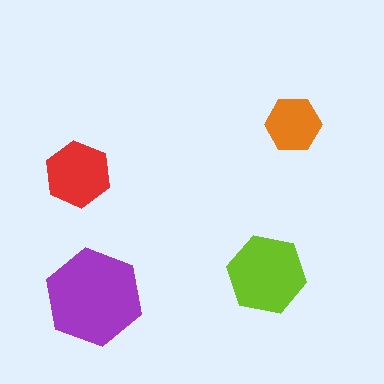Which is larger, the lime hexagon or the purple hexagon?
The purple one.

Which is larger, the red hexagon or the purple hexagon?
The purple one.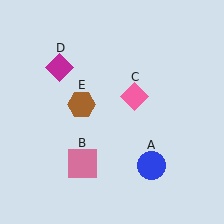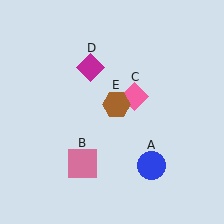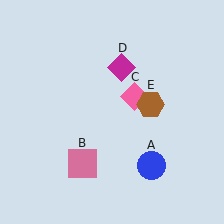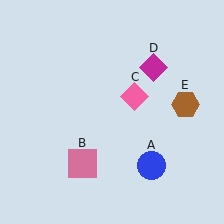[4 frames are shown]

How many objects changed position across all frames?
2 objects changed position: magenta diamond (object D), brown hexagon (object E).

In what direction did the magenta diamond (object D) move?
The magenta diamond (object D) moved right.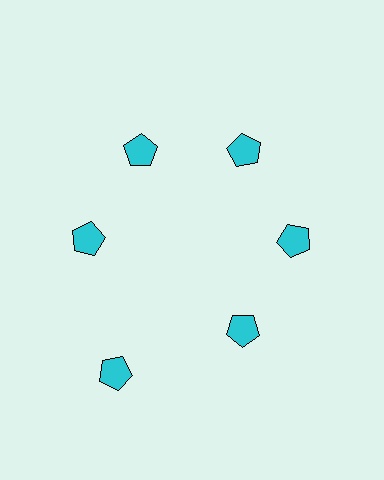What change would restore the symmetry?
The symmetry would be restored by moving it inward, back onto the ring so that all 6 pentagons sit at equal angles and equal distance from the center.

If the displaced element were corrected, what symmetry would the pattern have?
It would have 6-fold rotational symmetry — the pattern would map onto itself every 60 degrees.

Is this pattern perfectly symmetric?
No. The 6 cyan pentagons are arranged in a ring, but one element near the 7 o'clock position is pushed outward from the center, breaking the 6-fold rotational symmetry.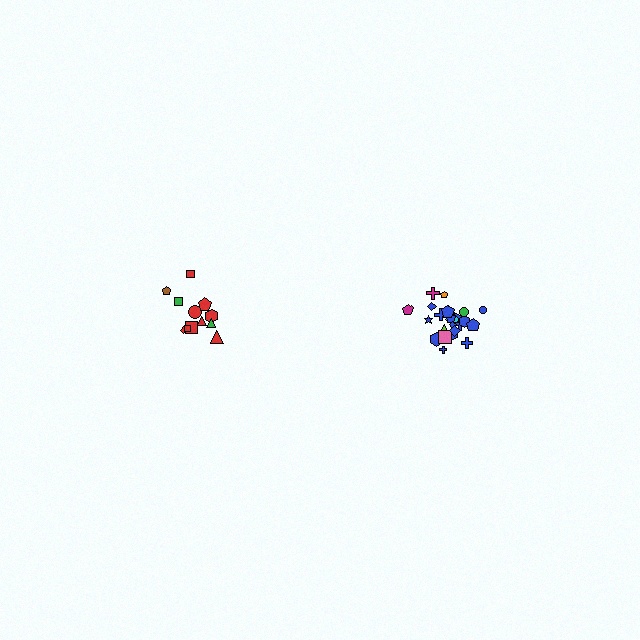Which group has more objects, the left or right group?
The right group.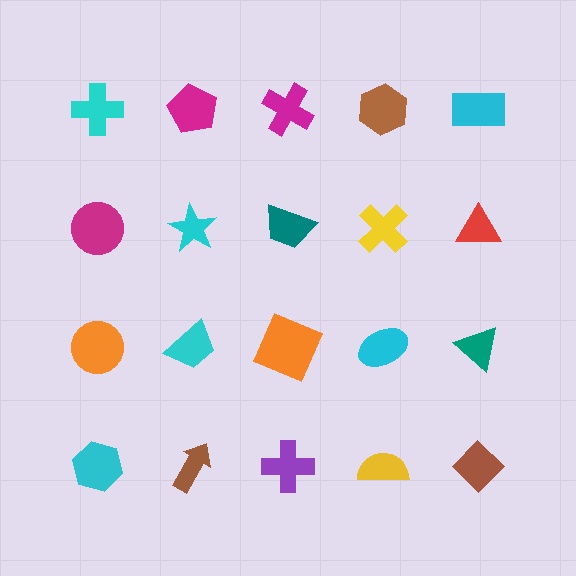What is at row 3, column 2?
A cyan trapezoid.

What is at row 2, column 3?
A teal trapezoid.